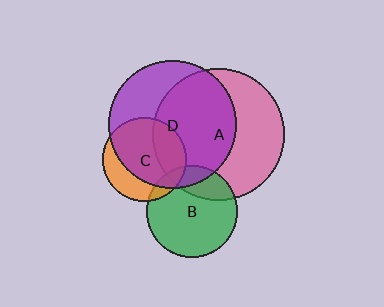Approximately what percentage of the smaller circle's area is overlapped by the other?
Approximately 10%.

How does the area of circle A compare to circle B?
Approximately 2.1 times.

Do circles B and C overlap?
Yes.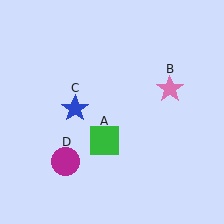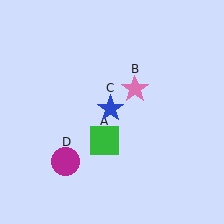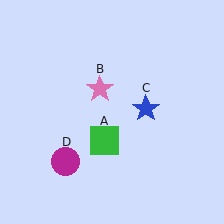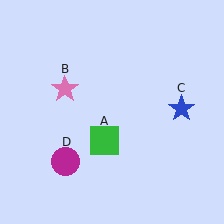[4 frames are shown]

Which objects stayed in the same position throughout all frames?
Green square (object A) and magenta circle (object D) remained stationary.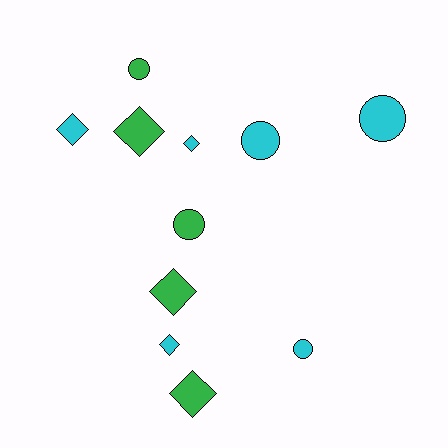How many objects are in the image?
There are 11 objects.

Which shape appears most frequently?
Diamond, with 6 objects.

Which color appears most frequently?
Cyan, with 6 objects.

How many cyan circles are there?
There are 3 cyan circles.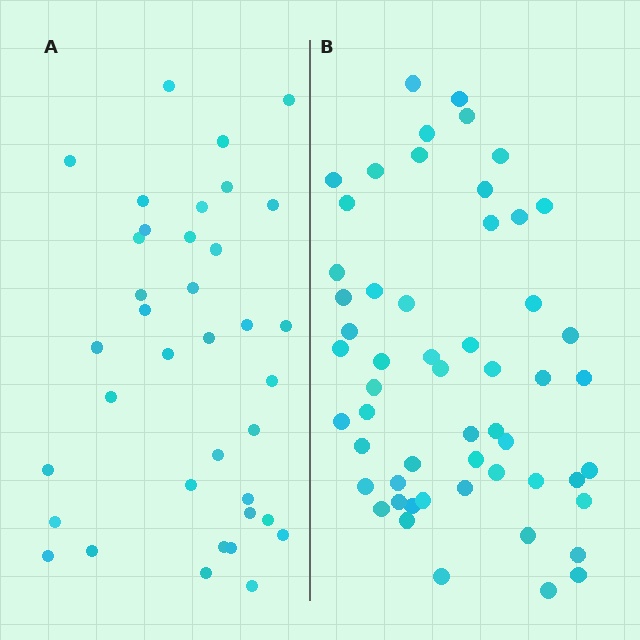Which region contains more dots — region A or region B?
Region B (the right region) has more dots.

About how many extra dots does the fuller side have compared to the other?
Region B has approximately 20 more dots than region A.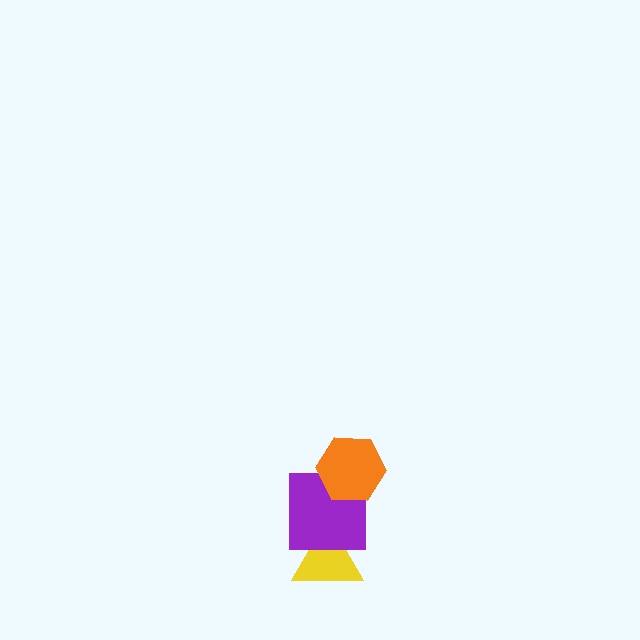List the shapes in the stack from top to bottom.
From top to bottom: the orange hexagon, the purple square, the yellow triangle.